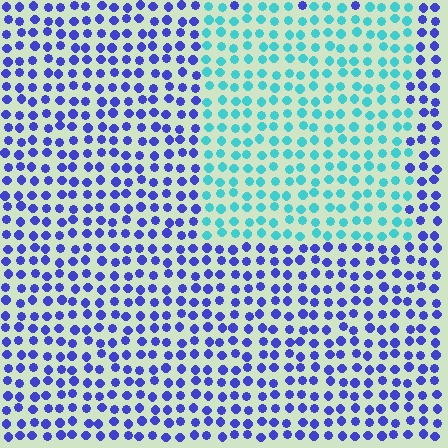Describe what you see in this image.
The image is filled with small blue elements in a uniform arrangement. A rectangle-shaped region is visible where the elements are tinted to a slightly different hue, forming a subtle color boundary.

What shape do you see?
I see a rectangle.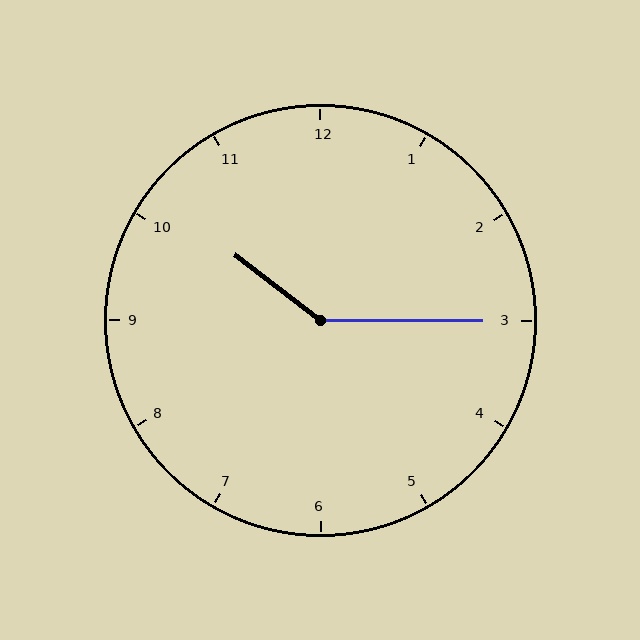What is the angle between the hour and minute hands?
Approximately 142 degrees.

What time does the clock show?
10:15.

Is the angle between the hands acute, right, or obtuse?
It is obtuse.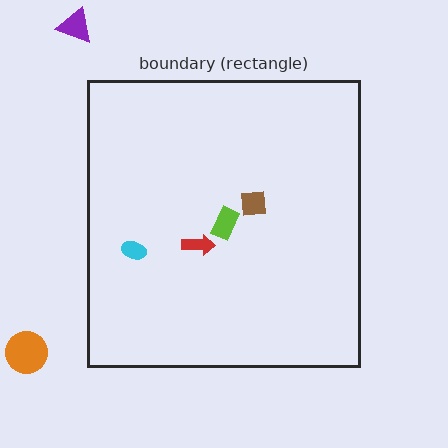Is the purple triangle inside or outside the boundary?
Outside.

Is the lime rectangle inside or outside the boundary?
Inside.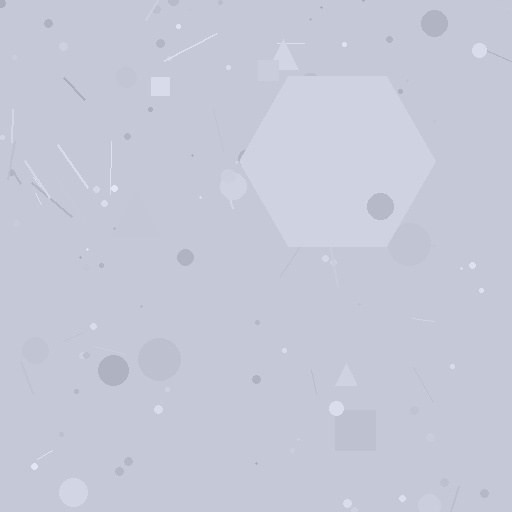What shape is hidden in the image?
A hexagon is hidden in the image.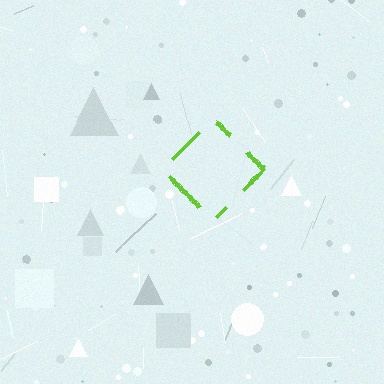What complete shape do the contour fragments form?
The contour fragments form a diamond.